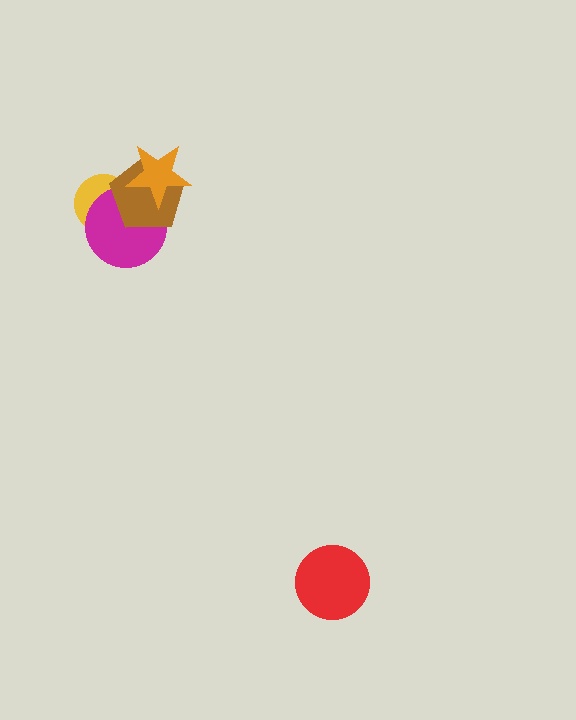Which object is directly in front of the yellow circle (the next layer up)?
The magenta circle is directly in front of the yellow circle.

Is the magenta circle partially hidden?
Yes, it is partially covered by another shape.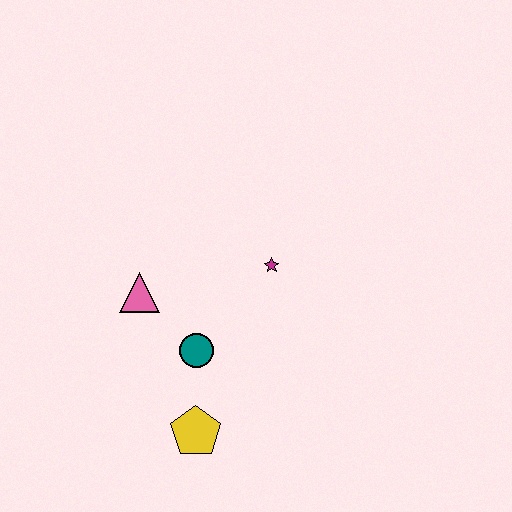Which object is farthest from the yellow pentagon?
The magenta star is farthest from the yellow pentagon.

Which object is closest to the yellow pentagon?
The teal circle is closest to the yellow pentagon.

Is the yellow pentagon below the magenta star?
Yes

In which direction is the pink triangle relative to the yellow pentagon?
The pink triangle is above the yellow pentagon.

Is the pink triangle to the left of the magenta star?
Yes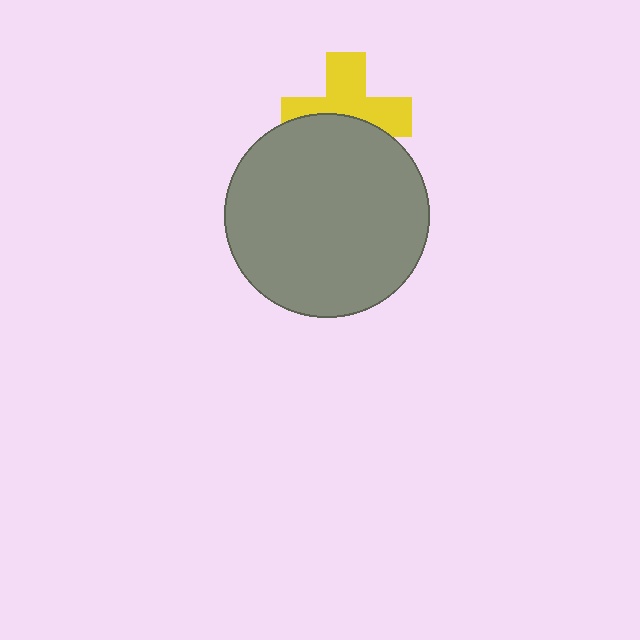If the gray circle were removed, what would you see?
You would see the complete yellow cross.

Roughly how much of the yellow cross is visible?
About half of it is visible (roughly 56%).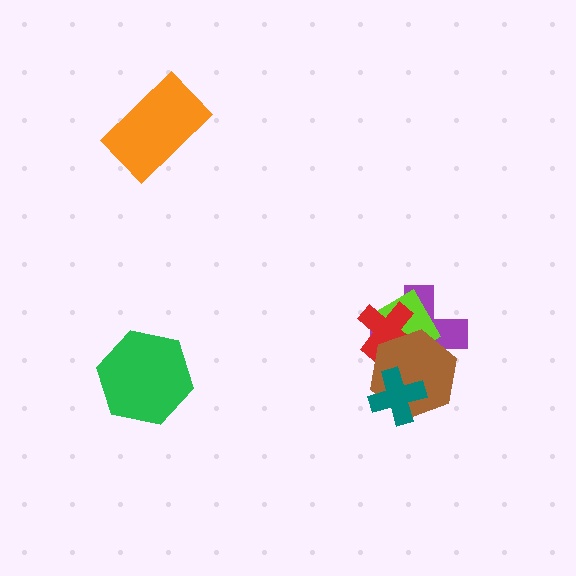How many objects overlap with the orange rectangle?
0 objects overlap with the orange rectangle.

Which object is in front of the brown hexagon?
The teal cross is in front of the brown hexagon.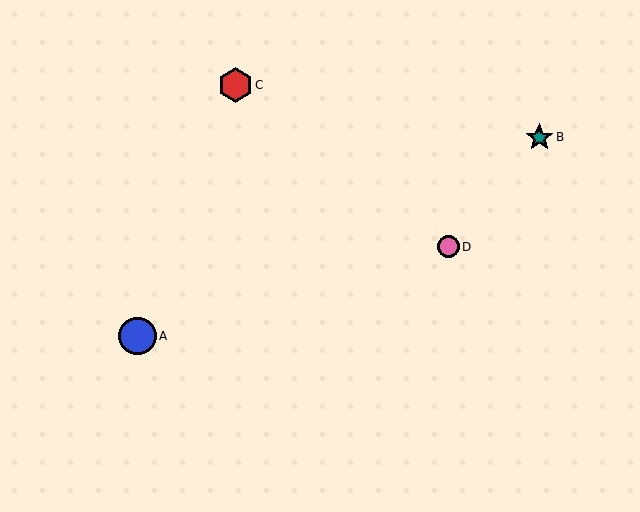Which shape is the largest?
The blue circle (labeled A) is the largest.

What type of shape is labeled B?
Shape B is a teal star.